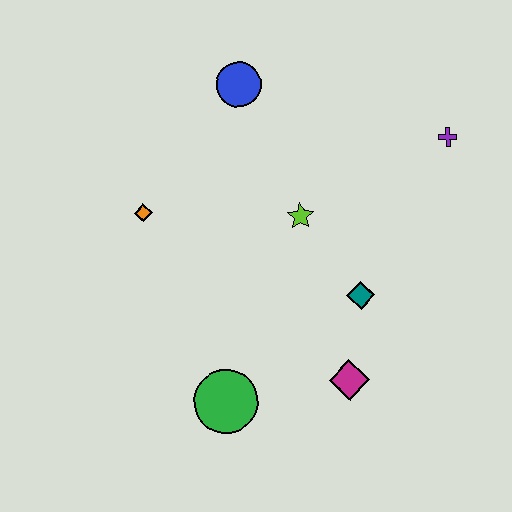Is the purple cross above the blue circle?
No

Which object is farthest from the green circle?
The purple cross is farthest from the green circle.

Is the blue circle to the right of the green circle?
Yes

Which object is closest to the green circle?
The magenta diamond is closest to the green circle.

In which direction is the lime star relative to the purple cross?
The lime star is to the left of the purple cross.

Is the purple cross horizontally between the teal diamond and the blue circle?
No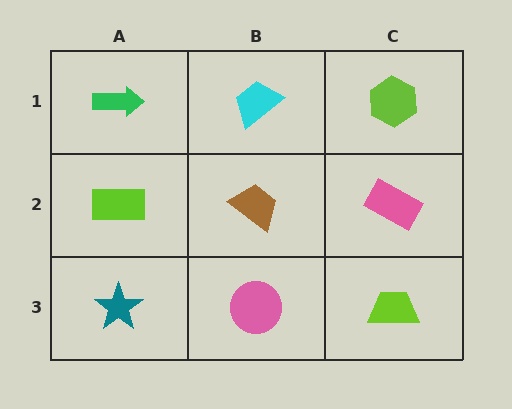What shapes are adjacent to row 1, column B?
A brown trapezoid (row 2, column B), a green arrow (row 1, column A), a lime hexagon (row 1, column C).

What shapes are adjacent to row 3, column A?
A lime rectangle (row 2, column A), a pink circle (row 3, column B).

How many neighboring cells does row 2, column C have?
3.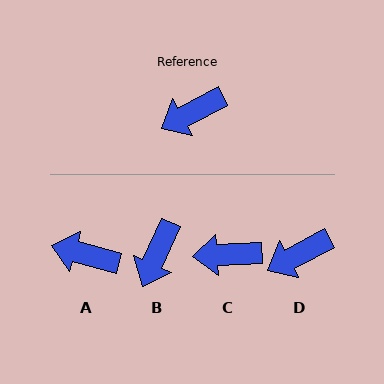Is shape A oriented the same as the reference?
No, it is off by about 43 degrees.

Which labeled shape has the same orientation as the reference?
D.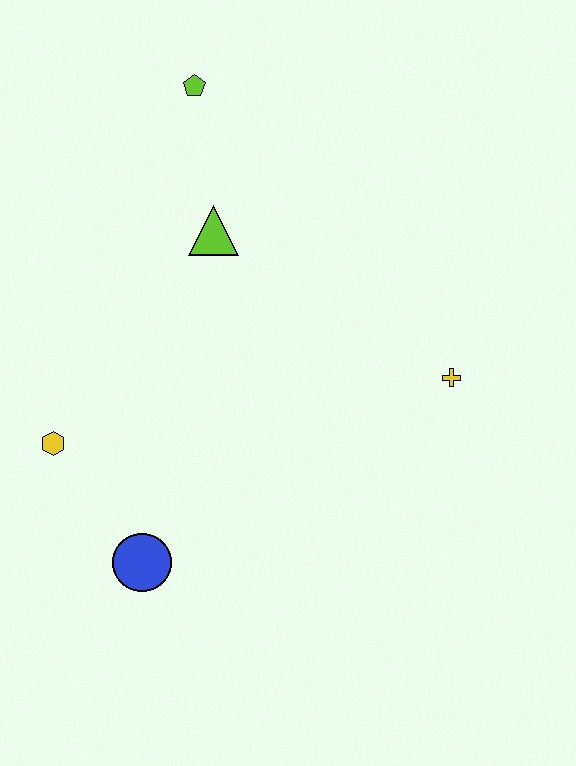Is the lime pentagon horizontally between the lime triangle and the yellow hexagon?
Yes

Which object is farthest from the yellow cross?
The yellow hexagon is farthest from the yellow cross.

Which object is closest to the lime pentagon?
The lime triangle is closest to the lime pentagon.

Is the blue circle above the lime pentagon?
No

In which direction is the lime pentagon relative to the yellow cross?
The lime pentagon is above the yellow cross.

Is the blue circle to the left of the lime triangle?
Yes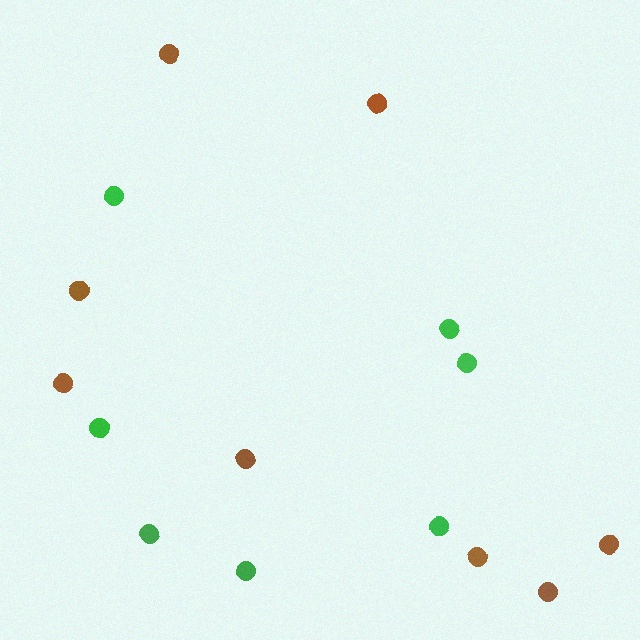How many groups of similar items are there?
There are 2 groups: one group of brown circles (8) and one group of green circles (7).